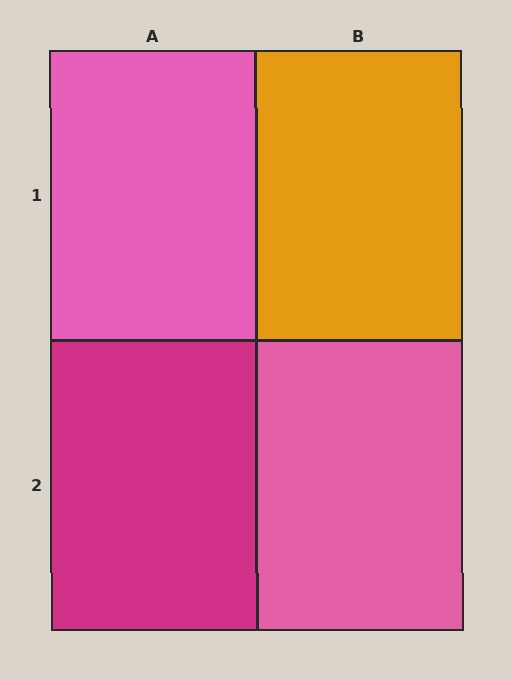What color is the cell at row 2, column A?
Magenta.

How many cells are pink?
2 cells are pink.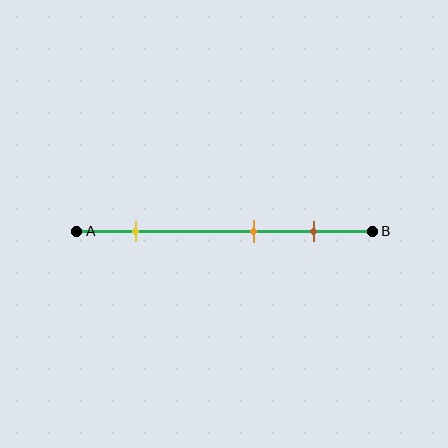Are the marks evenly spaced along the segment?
No, the marks are not evenly spaced.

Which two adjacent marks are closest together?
The orange and brown marks are the closest adjacent pair.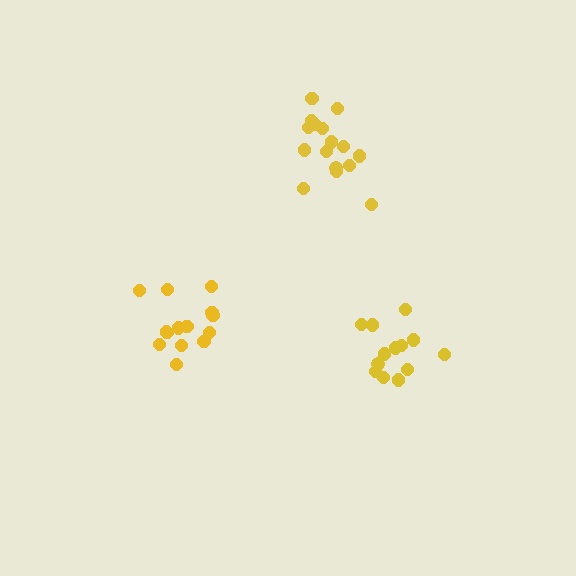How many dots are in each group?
Group 1: 16 dots, Group 2: 14 dots, Group 3: 14 dots (44 total).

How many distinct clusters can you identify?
There are 3 distinct clusters.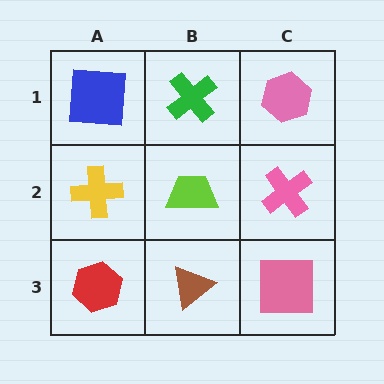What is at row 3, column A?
A red hexagon.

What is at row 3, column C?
A pink square.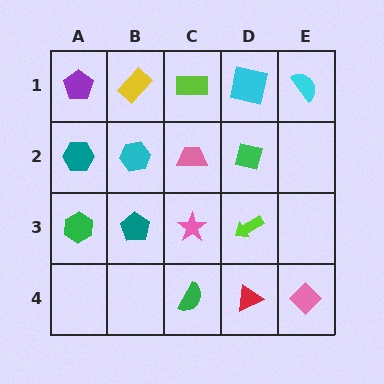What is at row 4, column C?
A green semicircle.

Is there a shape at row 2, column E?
No, that cell is empty.